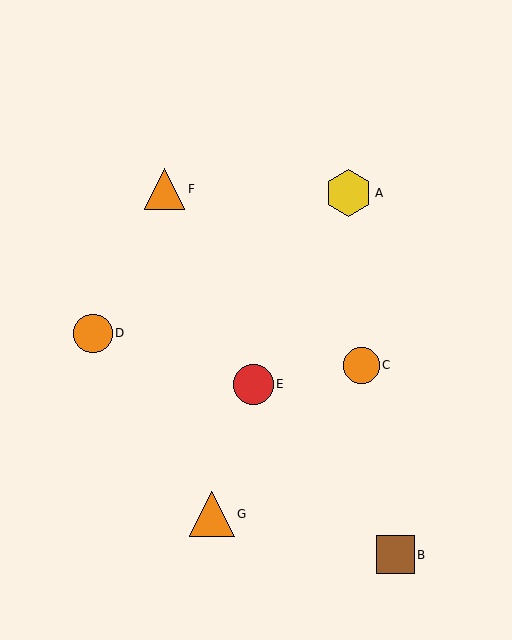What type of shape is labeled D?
Shape D is an orange circle.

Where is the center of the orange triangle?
The center of the orange triangle is at (165, 189).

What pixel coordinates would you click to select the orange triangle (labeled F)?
Click at (165, 189) to select the orange triangle F.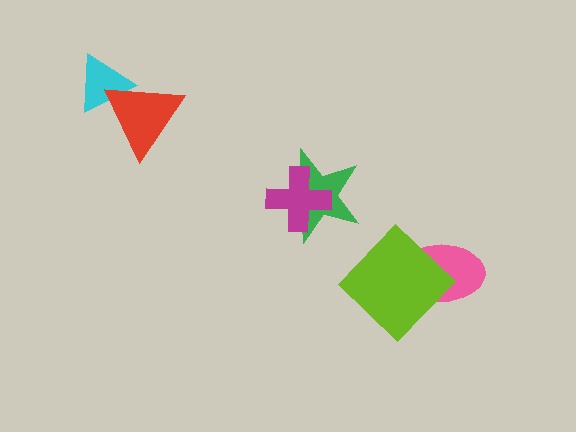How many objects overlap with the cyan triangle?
1 object overlaps with the cyan triangle.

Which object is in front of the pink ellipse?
The lime diamond is in front of the pink ellipse.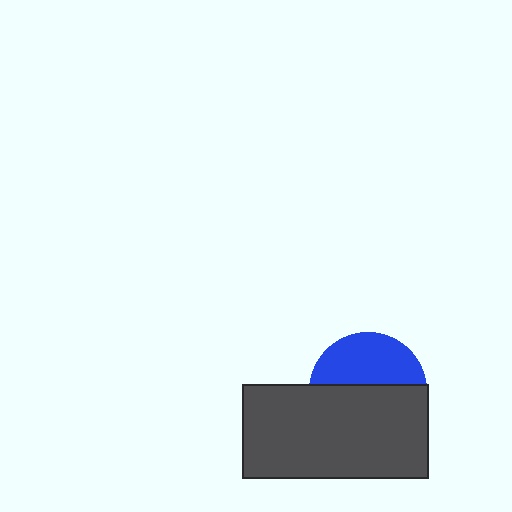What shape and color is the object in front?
The object in front is a dark gray rectangle.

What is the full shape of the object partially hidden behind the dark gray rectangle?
The partially hidden object is a blue circle.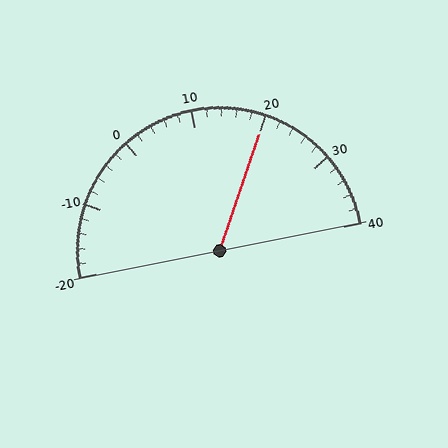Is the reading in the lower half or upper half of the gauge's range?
The reading is in the upper half of the range (-20 to 40).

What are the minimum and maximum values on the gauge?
The gauge ranges from -20 to 40.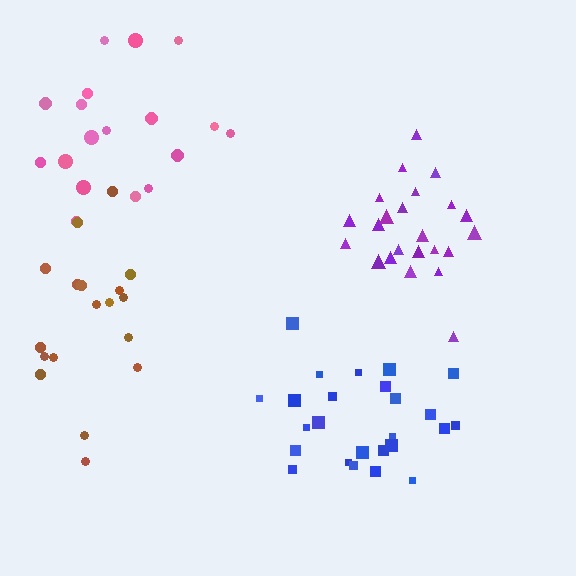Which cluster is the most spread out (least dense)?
Pink.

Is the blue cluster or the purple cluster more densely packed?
Purple.